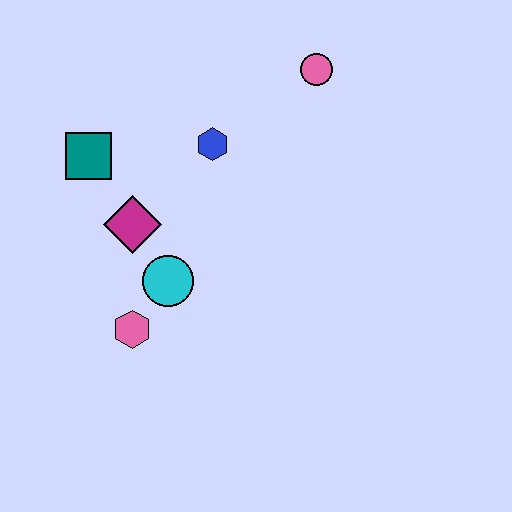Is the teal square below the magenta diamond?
No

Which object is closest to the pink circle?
The blue hexagon is closest to the pink circle.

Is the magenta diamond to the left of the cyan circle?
Yes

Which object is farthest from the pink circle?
The pink hexagon is farthest from the pink circle.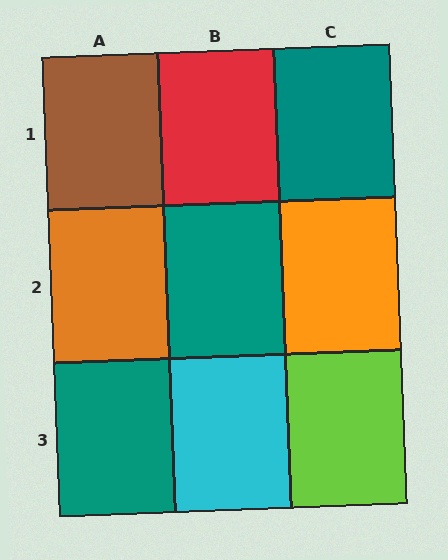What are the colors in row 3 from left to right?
Teal, cyan, lime.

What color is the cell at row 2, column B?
Teal.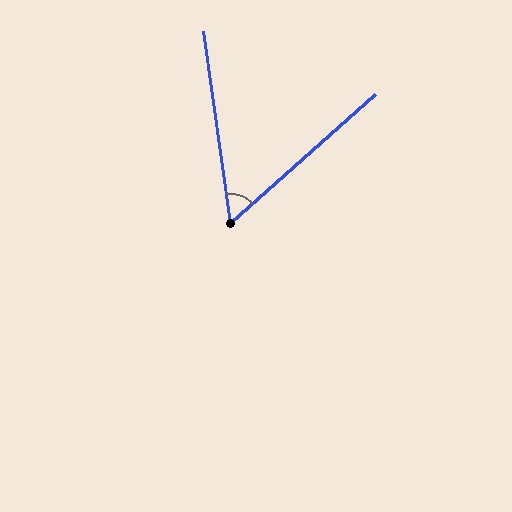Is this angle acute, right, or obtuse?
It is acute.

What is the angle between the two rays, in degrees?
Approximately 56 degrees.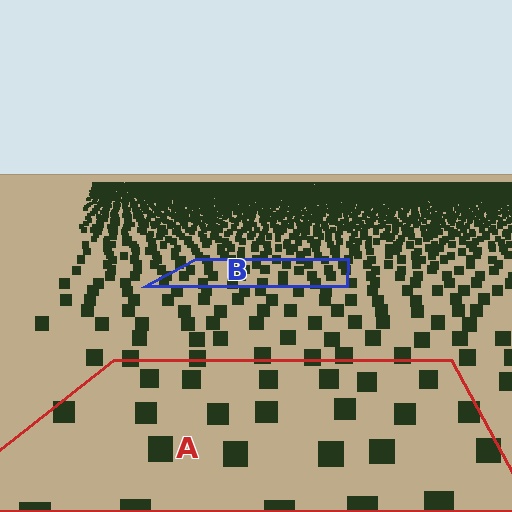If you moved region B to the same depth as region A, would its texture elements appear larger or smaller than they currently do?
They would appear larger. At a closer depth, the same texture elements are projected at a bigger on-screen size.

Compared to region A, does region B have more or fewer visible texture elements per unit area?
Region B has more texture elements per unit area — they are packed more densely because it is farther away.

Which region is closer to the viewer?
Region A is closer. The texture elements there are larger and more spread out.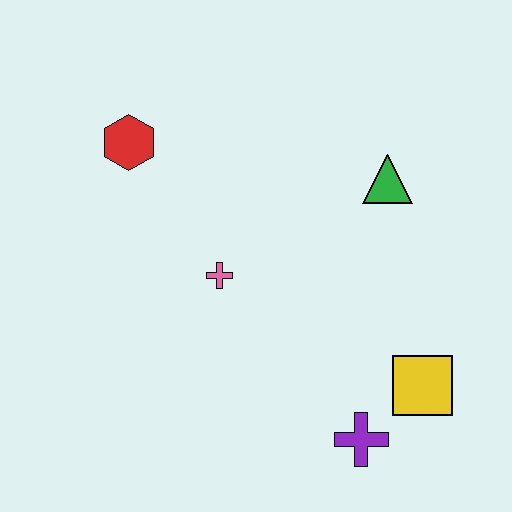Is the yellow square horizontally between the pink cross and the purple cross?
No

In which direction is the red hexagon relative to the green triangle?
The red hexagon is to the left of the green triangle.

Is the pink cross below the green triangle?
Yes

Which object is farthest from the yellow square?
The red hexagon is farthest from the yellow square.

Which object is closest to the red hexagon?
The pink cross is closest to the red hexagon.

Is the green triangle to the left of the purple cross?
No